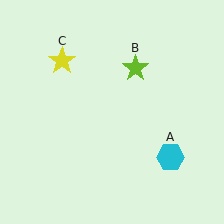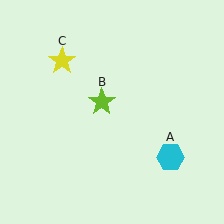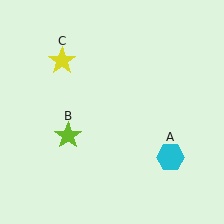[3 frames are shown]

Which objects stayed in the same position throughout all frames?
Cyan hexagon (object A) and yellow star (object C) remained stationary.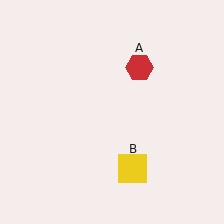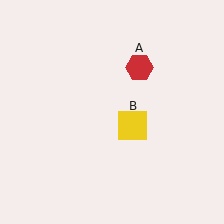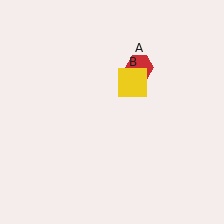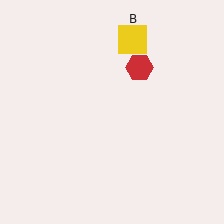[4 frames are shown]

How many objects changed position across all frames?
1 object changed position: yellow square (object B).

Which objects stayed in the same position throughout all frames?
Red hexagon (object A) remained stationary.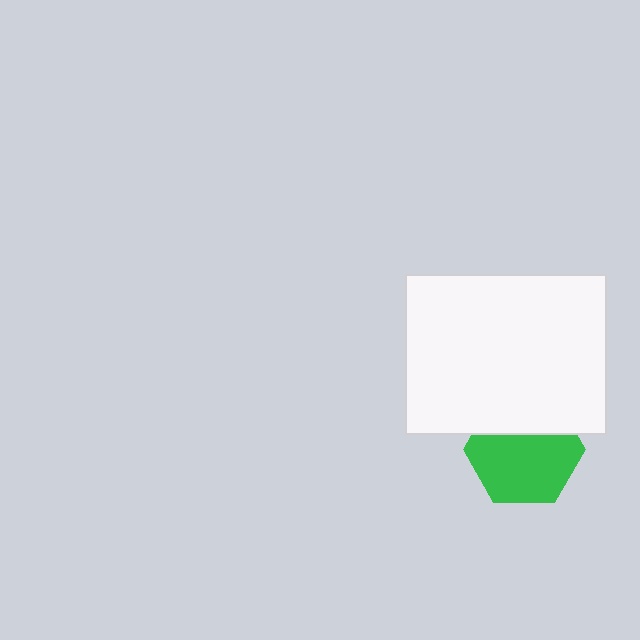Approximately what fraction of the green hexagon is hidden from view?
Roughly 34% of the green hexagon is hidden behind the white rectangle.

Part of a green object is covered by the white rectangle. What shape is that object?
It is a hexagon.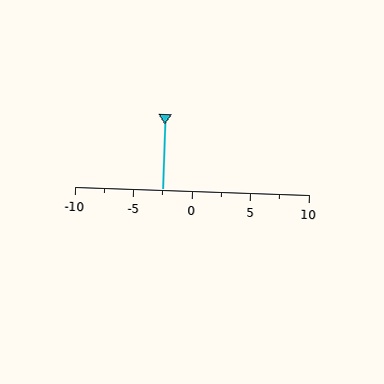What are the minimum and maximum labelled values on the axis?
The axis runs from -10 to 10.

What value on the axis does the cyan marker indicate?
The marker indicates approximately -2.5.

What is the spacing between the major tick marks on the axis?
The major ticks are spaced 5 apart.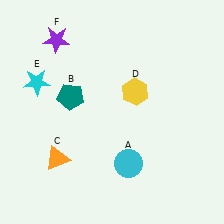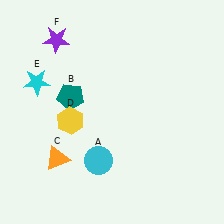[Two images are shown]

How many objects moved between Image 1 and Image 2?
2 objects moved between the two images.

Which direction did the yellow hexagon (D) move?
The yellow hexagon (D) moved left.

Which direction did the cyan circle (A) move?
The cyan circle (A) moved left.